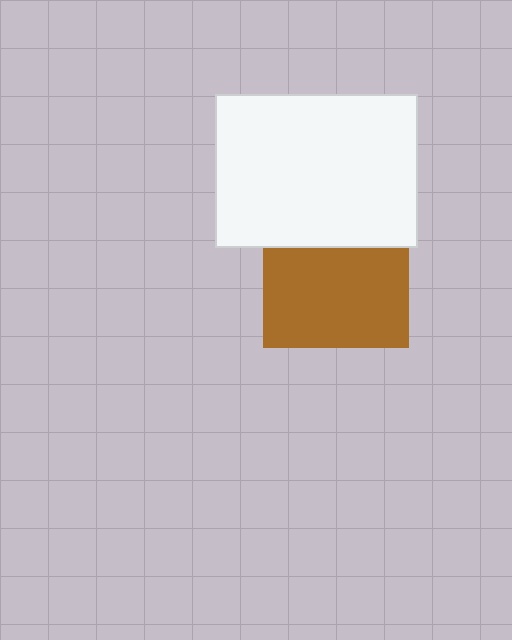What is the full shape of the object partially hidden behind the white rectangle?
The partially hidden object is a brown square.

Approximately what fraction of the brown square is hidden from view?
Roughly 32% of the brown square is hidden behind the white rectangle.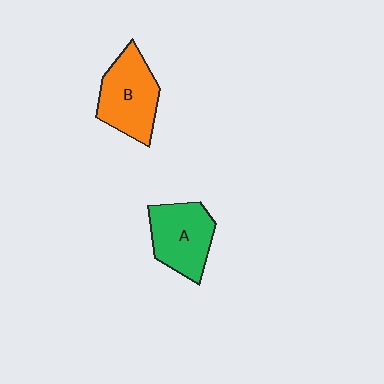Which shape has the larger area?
Shape B (orange).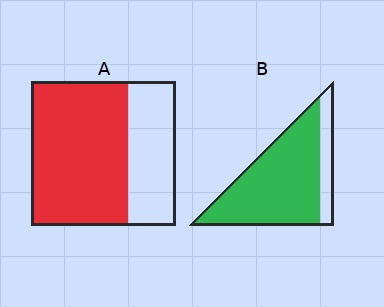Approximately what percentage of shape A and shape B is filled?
A is approximately 65% and B is approximately 80%.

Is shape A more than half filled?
Yes.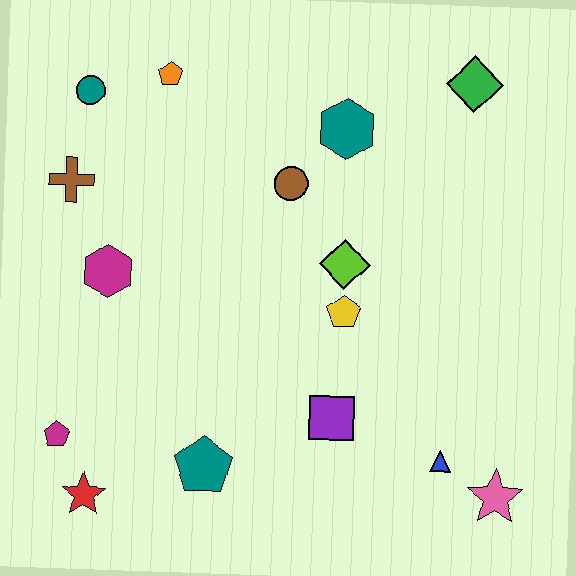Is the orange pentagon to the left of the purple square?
Yes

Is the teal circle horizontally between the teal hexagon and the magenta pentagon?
Yes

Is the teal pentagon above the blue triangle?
No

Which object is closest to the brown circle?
The teal hexagon is closest to the brown circle.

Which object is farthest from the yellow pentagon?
The teal circle is farthest from the yellow pentagon.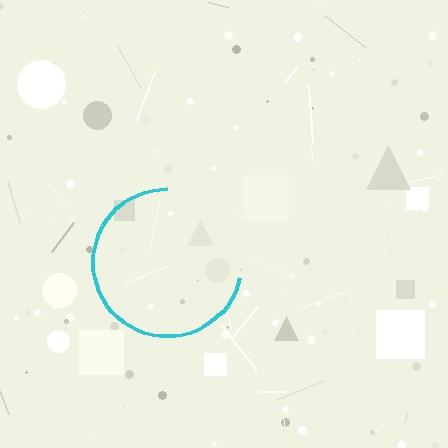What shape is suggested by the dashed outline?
The dashed outline suggests a circle.